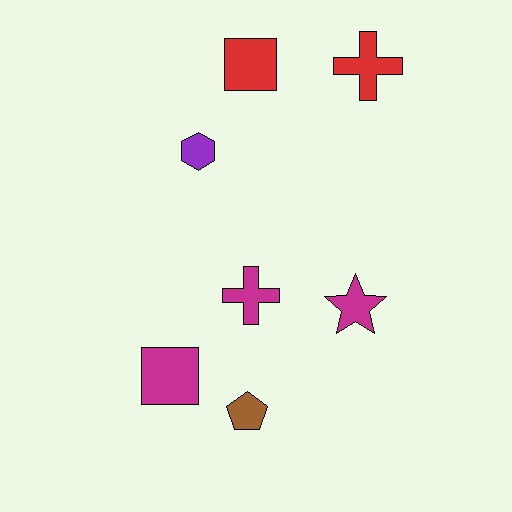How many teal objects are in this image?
There are no teal objects.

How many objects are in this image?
There are 7 objects.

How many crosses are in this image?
There are 2 crosses.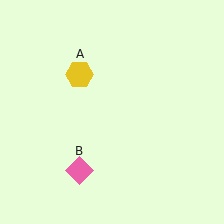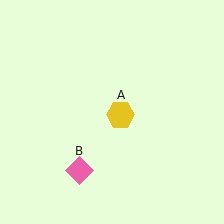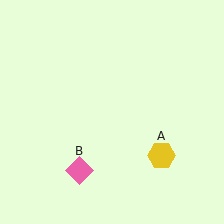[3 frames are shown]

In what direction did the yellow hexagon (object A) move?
The yellow hexagon (object A) moved down and to the right.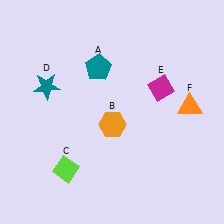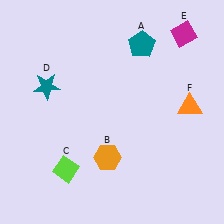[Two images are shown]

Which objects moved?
The objects that moved are: the teal pentagon (A), the orange hexagon (B), the magenta diamond (E).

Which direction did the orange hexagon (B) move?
The orange hexagon (B) moved down.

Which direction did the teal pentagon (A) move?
The teal pentagon (A) moved right.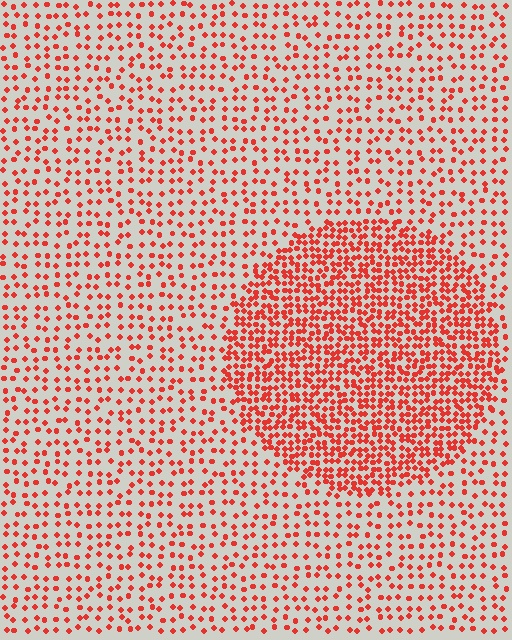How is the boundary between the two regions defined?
The boundary is defined by a change in element density (approximately 2.3x ratio). All elements are the same color, size, and shape.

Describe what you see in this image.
The image contains small red elements arranged at two different densities. A circle-shaped region is visible where the elements are more densely packed than the surrounding area.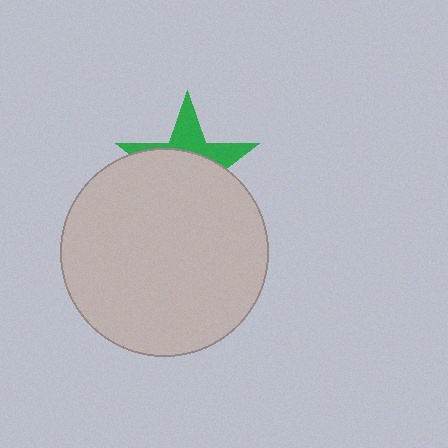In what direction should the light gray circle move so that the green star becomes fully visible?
The light gray circle should move down. That is the shortest direction to clear the overlap and leave the green star fully visible.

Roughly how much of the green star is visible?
A small part of it is visible (roughly 35%).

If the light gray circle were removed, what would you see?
You would see the complete green star.